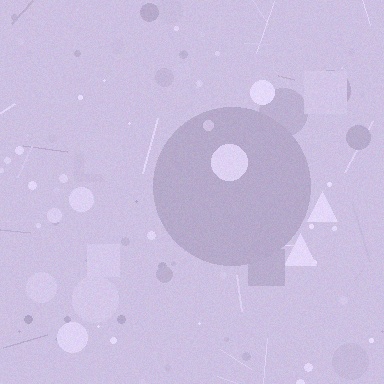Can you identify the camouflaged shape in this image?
The camouflaged shape is a circle.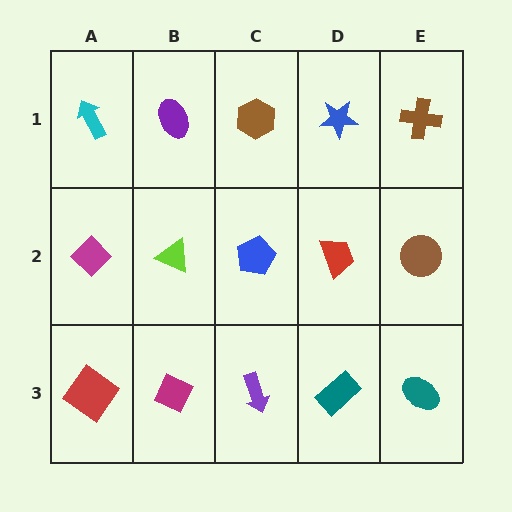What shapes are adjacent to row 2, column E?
A brown cross (row 1, column E), a teal ellipse (row 3, column E), a red trapezoid (row 2, column D).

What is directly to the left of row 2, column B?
A magenta diamond.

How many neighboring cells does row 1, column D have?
3.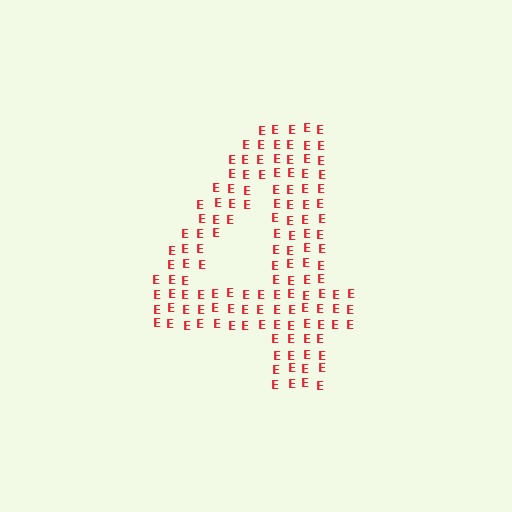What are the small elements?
The small elements are letter E's.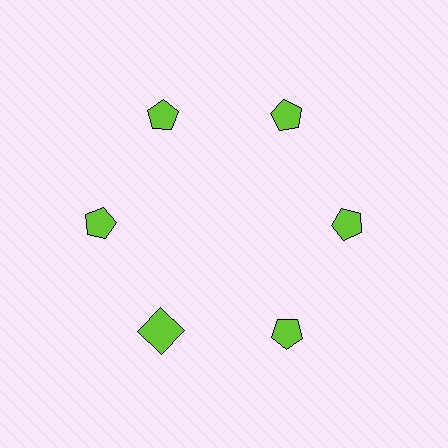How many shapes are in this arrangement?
There are 6 shapes arranged in a ring pattern.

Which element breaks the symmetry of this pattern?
The lime square at roughly the 7 o'clock position breaks the symmetry. All other shapes are lime pentagons.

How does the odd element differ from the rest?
It has a different shape: square instead of pentagon.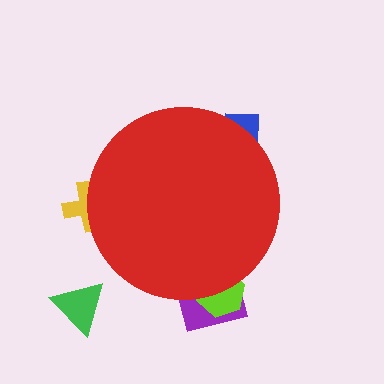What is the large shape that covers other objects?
A red circle.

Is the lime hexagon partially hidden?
Yes, the lime hexagon is partially hidden behind the red circle.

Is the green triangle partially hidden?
No, the green triangle is fully visible.